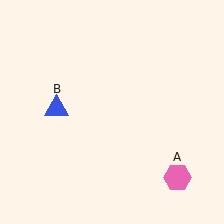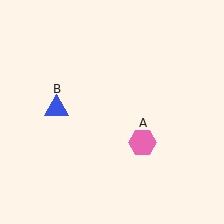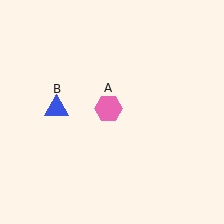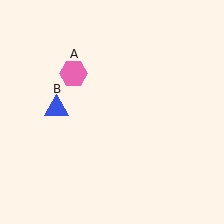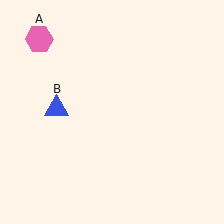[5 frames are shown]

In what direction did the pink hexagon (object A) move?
The pink hexagon (object A) moved up and to the left.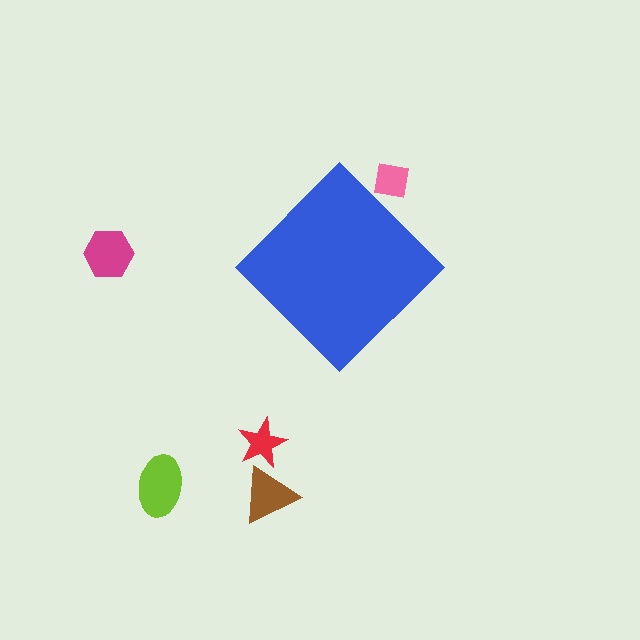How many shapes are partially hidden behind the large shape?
1 shape is partially hidden.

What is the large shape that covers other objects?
A blue diamond.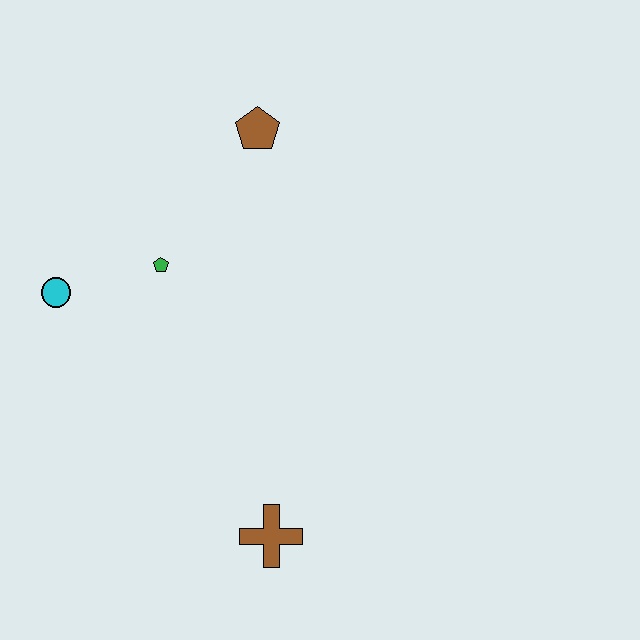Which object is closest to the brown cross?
The green pentagon is closest to the brown cross.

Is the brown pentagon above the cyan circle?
Yes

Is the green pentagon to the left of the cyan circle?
No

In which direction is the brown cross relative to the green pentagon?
The brown cross is below the green pentagon.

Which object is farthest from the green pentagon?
The brown cross is farthest from the green pentagon.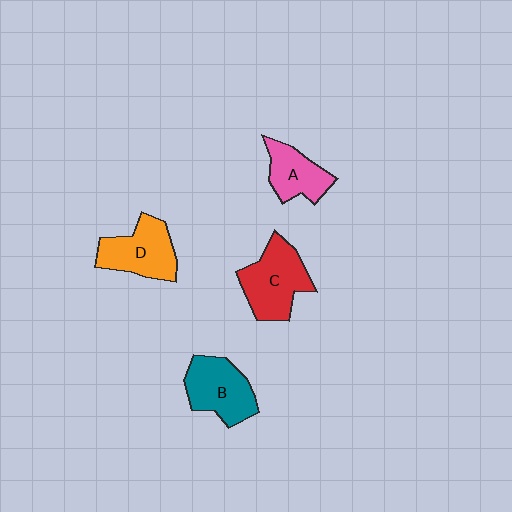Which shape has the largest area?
Shape C (red).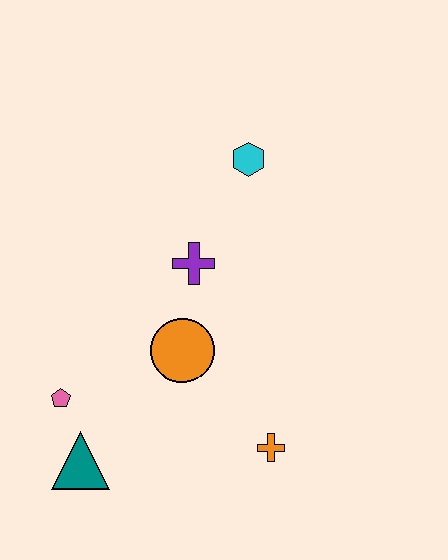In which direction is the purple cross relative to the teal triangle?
The purple cross is above the teal triangle.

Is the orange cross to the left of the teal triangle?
No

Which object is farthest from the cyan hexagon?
The teal triangle is farthest from the cyan hexagon.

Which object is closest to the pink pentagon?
The teal triangle is closest to the pink pentagon.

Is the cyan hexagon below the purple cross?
No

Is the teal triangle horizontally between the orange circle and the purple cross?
No